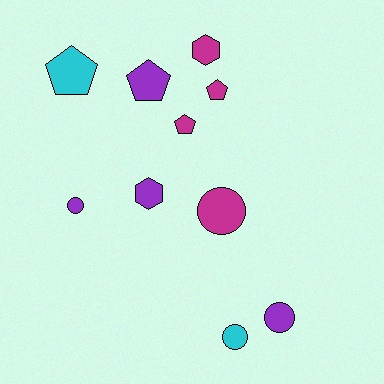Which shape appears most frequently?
Pentagon, with 4 objects.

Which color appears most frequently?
Magenta, with 4 objects.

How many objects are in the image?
There are 10 objects.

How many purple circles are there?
There are 2 purple circles.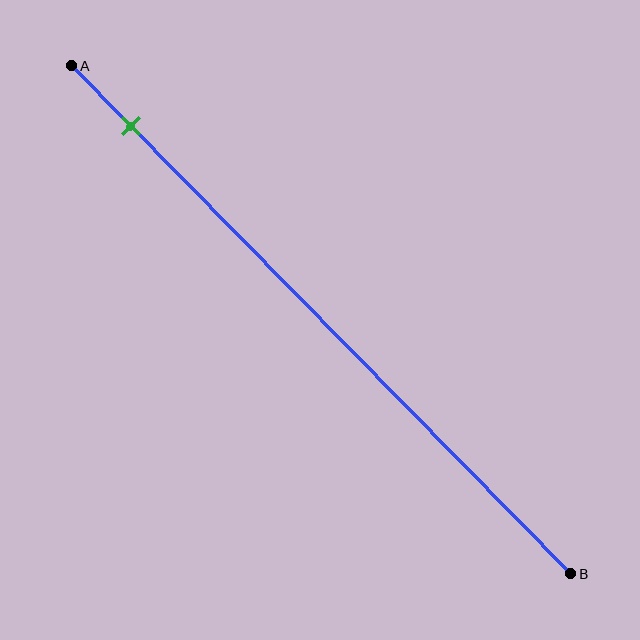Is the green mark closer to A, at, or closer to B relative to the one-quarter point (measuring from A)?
The green mark is closer to point A than the one-quarter point of segment AB.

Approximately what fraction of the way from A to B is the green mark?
The green mark is approximately 10% of the way from A to B.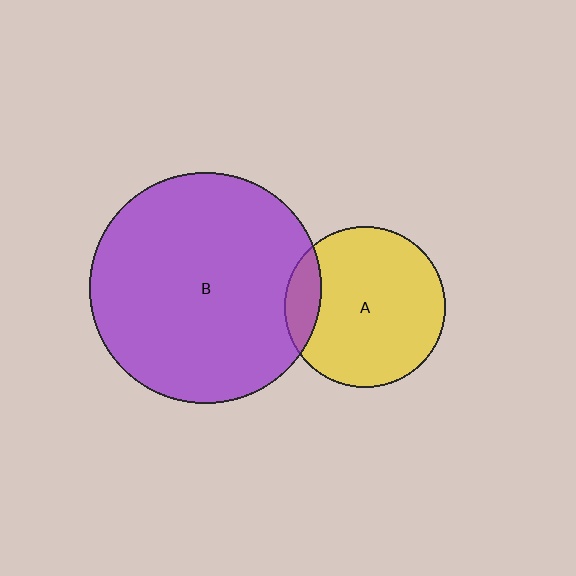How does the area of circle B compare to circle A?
Approximately 2.1 times.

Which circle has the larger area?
Circle B (purple).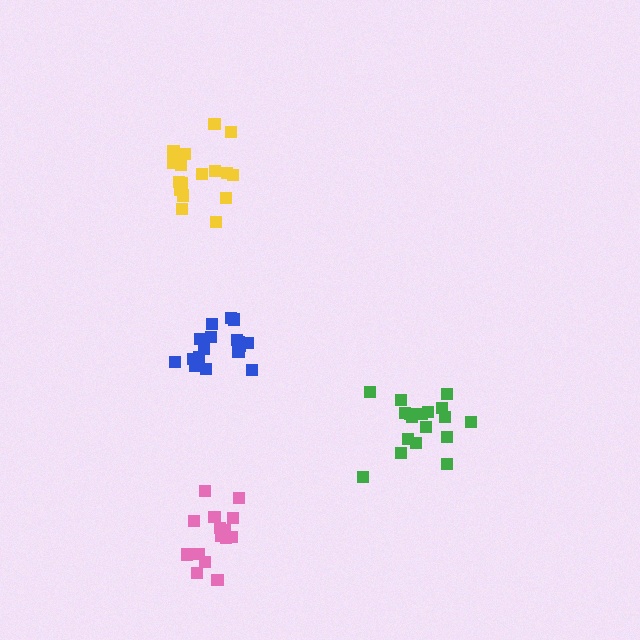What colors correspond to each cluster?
The clusters are colored: green, pink, yellow, blue.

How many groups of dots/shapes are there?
There are 4 groups.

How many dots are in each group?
Group 1: 18 dots, Group 2: 15 dots, Group 3: 17 dots, Group 4: 18 dots (68 total).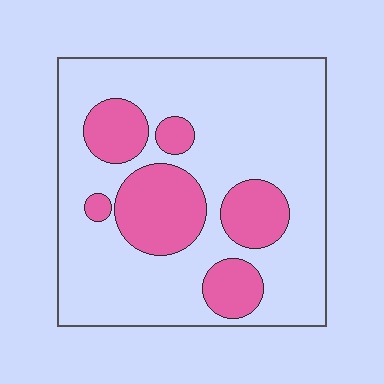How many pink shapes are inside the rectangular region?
6.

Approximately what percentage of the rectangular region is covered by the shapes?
Approximately 25%.